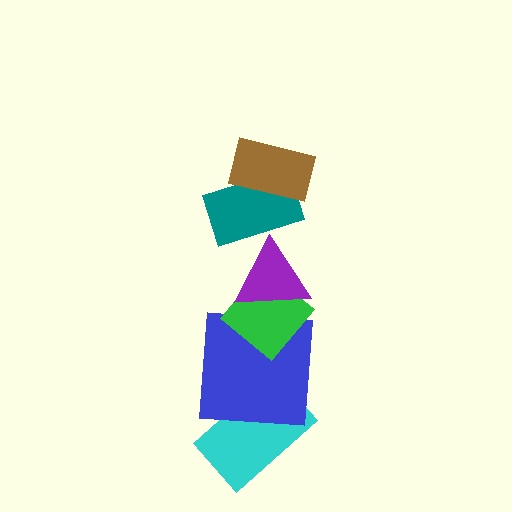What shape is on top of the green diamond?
The purple triangle is on top of the green diamond.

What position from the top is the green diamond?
The green diamond is 4th from the top.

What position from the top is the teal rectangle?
The teal rectangle is 2nd from the top.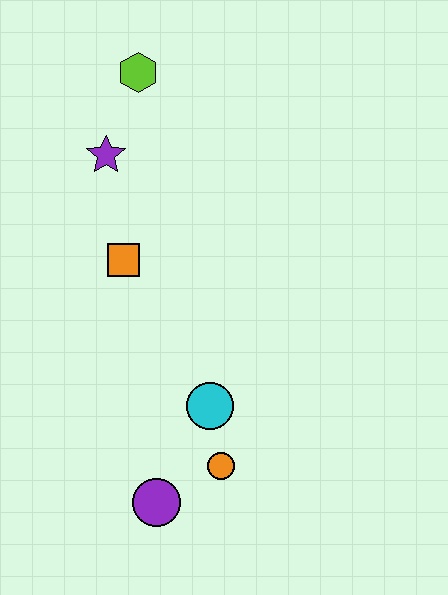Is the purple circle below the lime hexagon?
Yes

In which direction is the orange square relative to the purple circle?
The orange square is above the purple circle.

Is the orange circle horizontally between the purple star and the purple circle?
No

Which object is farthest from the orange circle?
The lime hexagon is farthest from the orange circle.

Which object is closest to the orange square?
The purple star is closest to the orange square.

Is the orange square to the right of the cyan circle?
No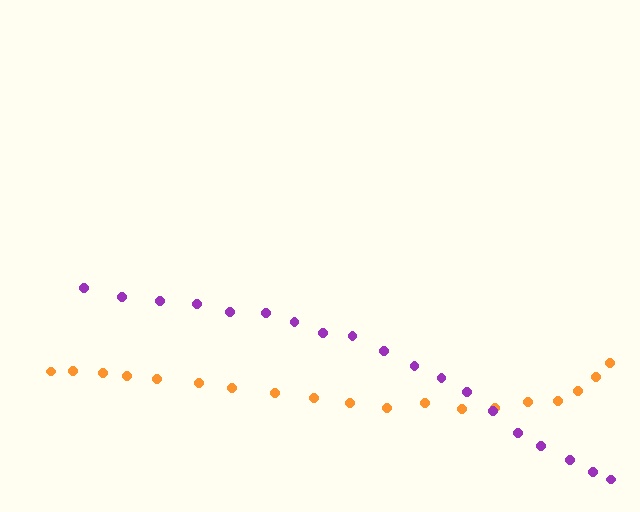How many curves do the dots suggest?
There are 2 distinct paths.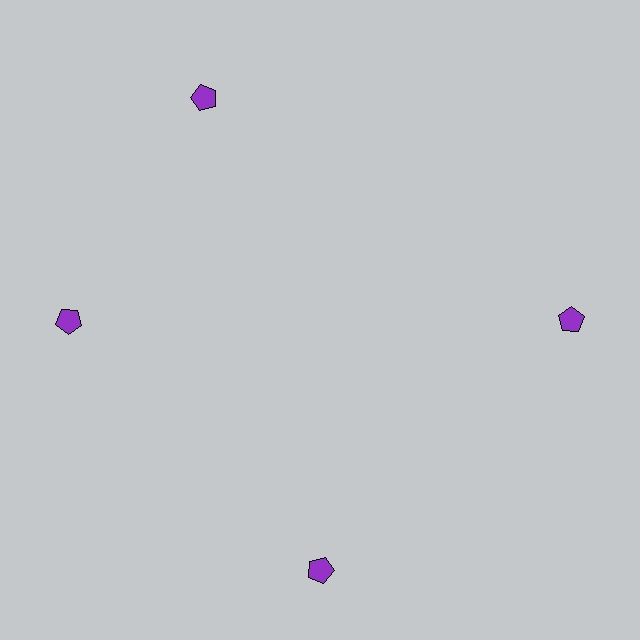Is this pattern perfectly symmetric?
No. The 4 purple pentagons are arranged in a ring, but one element near the 12 o'clock position is rotated out of alignment along the ring, breaking the 4-fold rotational symmetry.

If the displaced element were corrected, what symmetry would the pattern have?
It would have 4-fold rotational symmetry — the pattern would map onto itself every 90 degrees.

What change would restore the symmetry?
The symmetry would be restored by rotating it back into even spacing with its neighbors so that all 4 pentagons sit at equal angles and equal distance from the center.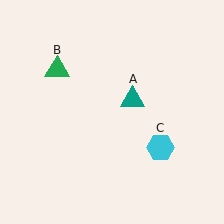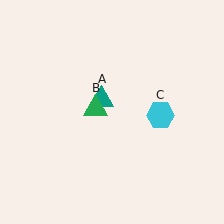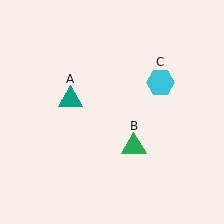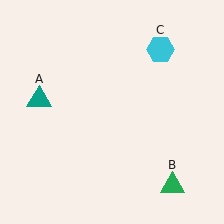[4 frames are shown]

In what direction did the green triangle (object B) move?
The green triangle (object B) moved down and to the right.